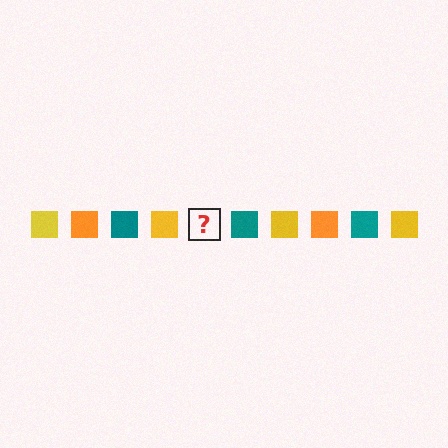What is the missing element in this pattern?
The missing element is an orange square.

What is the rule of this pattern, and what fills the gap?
The rule is that the pattern cycles through yellow, orange, teal squares. The gap should be filled with an orange square.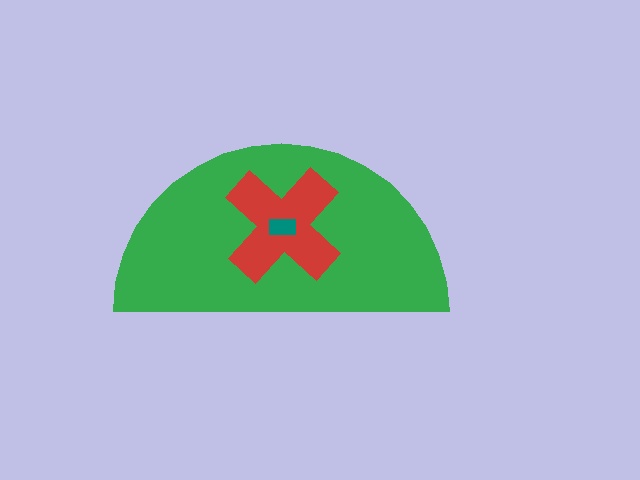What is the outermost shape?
The green semicircle.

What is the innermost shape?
The teal rectangle.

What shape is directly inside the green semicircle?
The red cross.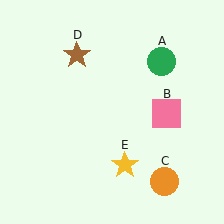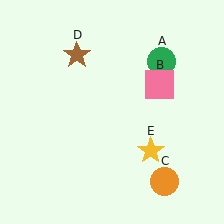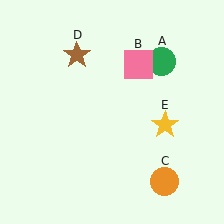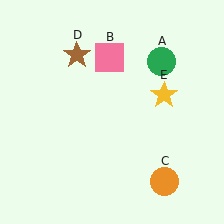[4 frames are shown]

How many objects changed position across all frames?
2 objects changed position: pink square (object B), yellow star (object E).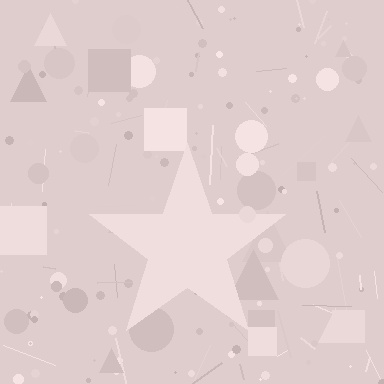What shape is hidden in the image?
A star is hidden in the image.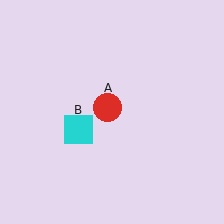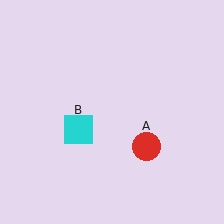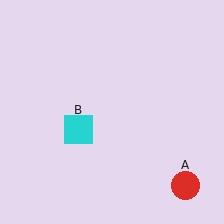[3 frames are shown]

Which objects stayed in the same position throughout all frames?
Cyan square (object B) remained stationary.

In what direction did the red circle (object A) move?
The red circle (object A) moved down and to the right.